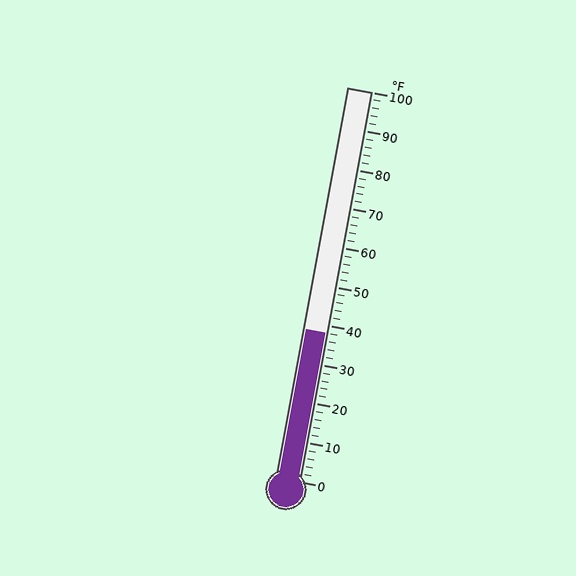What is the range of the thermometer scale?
The thermometer scale ranges from 0°F to 100°F.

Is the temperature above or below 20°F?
The temperature is above 20°F.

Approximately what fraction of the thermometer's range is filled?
The thermometer is filled to approximately 40% of its range.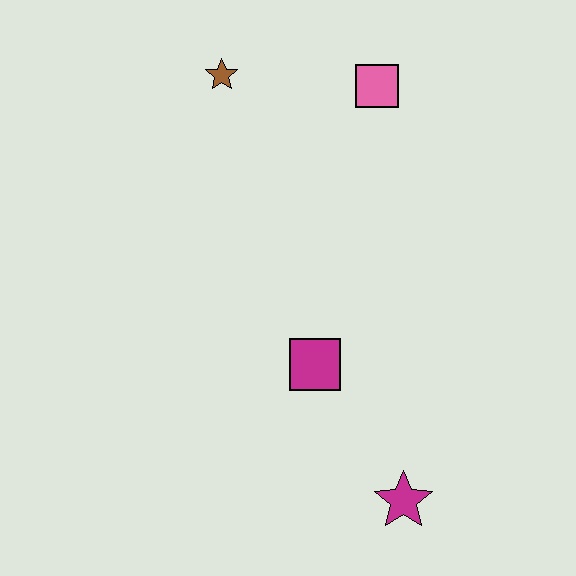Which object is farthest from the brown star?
The magenta star is farthest from the brown star.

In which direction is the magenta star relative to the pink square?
The magenta star is below the pink square.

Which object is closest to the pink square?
The brown star is closest to the pink square.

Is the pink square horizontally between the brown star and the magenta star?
Yes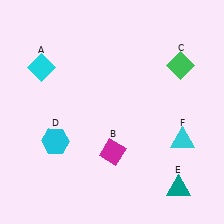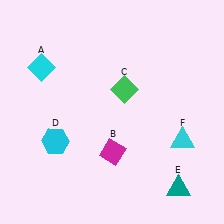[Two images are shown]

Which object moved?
The green diamond (C) moved left.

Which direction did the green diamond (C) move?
The green diamond (C) moved left.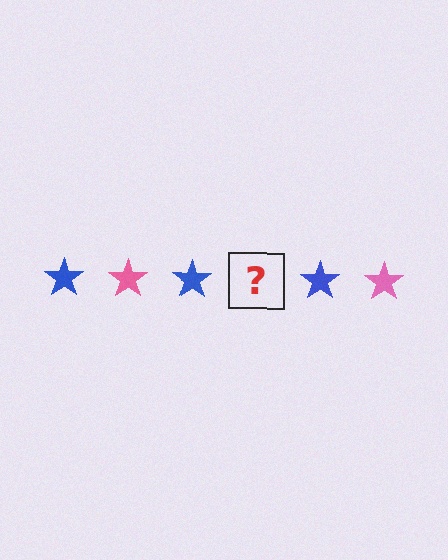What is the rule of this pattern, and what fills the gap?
The rule is that the pattern cycles through blue, pink stars. The gap should be filled with a pink star.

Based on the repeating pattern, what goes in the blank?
The blank should be a pink star.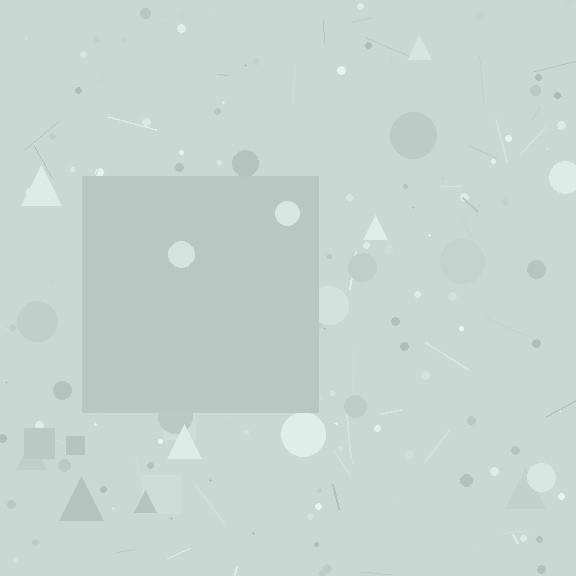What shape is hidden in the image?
A square is hidden in the image.